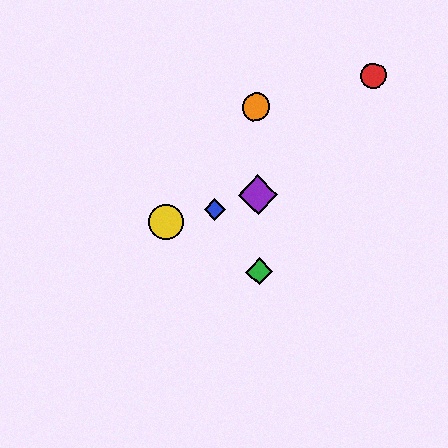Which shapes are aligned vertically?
The green diamond, the purple diamond, the orange circle are aligned vertically.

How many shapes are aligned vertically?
3 shapes (the green diamond, the purple diamond, the orange circle) are aligned vertically.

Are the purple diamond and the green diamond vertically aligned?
Yes, both are at x≈258.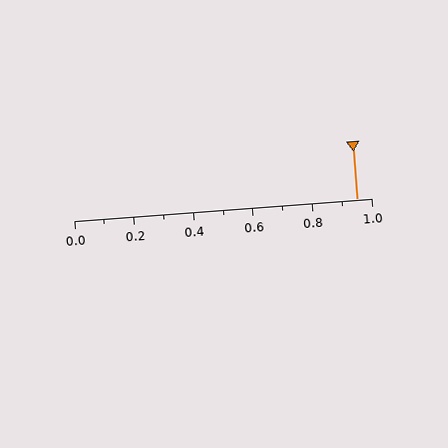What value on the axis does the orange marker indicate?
The marker indicates approximately 0.95.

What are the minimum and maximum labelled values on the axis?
The axis runs from 0.0 to 1.0.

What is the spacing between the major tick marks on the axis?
The major ticks are spaced 0.2 apart.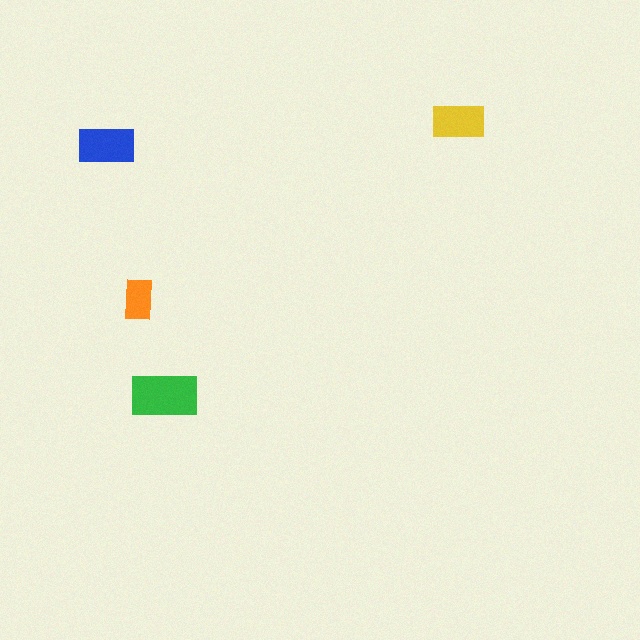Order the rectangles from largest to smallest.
the green one, the blue one, the yellow one, the orange one.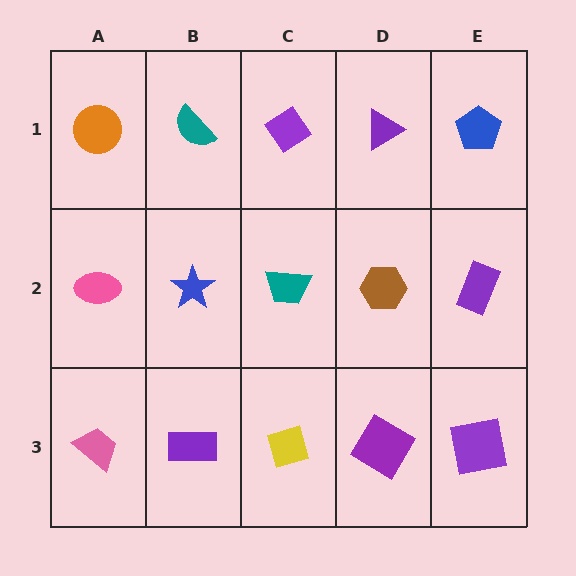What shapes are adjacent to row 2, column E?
A blue pentagon (row 1, column E), a purple square (row 3, column E), a brown hexagon (row 2, column D).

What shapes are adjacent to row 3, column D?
A brown hexagon (row 2, column D), a yellow diamond (row 3, column C), a purple square (row 3, column E).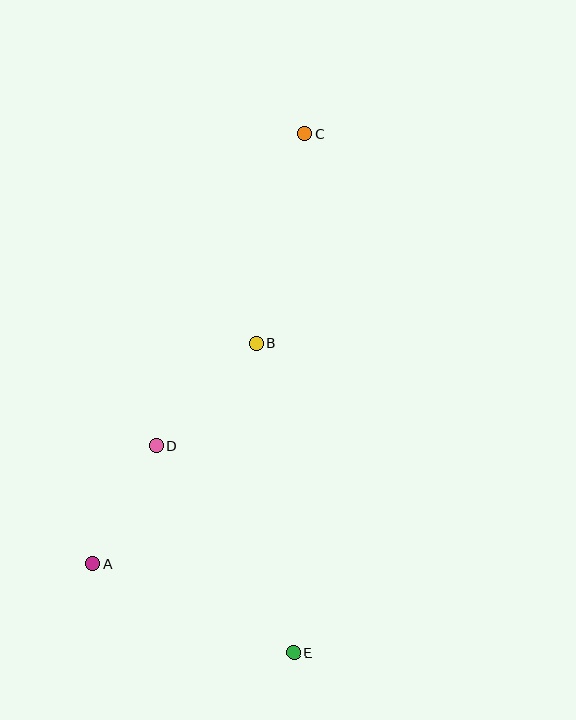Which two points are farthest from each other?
Points C and E are farthest from each other.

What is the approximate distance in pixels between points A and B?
The distance between A and B is approximately 274 pixels.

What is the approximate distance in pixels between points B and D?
The distance between B and D is approximately 143 pixels.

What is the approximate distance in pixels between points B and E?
The distance between B and E is approximately 311 pixels.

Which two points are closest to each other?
Points A and D are closest to each other.